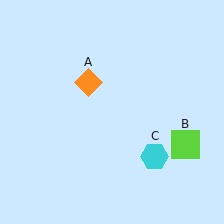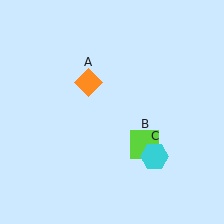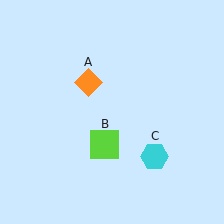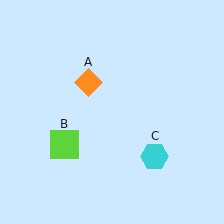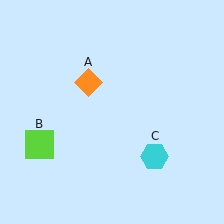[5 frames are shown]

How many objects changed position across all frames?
1 object changed position: lime square (object B).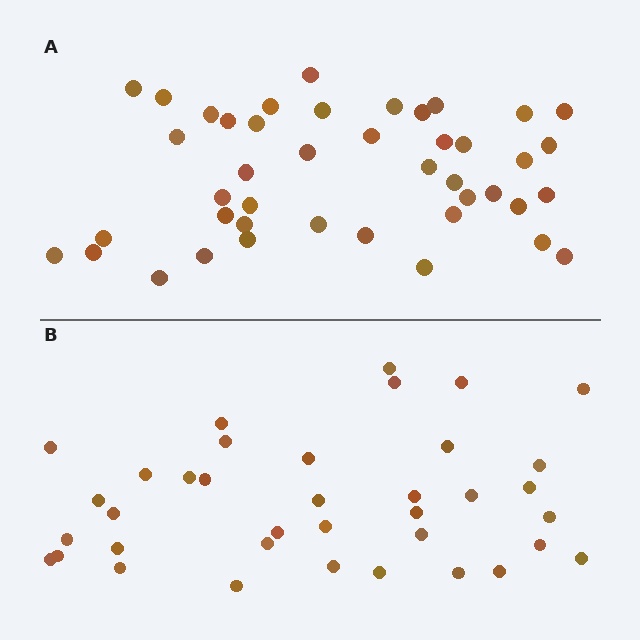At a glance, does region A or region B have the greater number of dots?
Region A (the top region) has more dots.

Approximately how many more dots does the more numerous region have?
Region A has about 6 more dots than region B.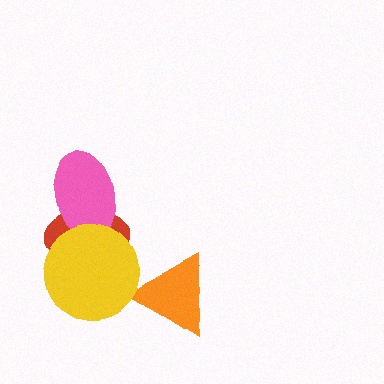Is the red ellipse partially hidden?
Yes, it is partially covered by another shape.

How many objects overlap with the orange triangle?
1 object overlaps with the orange triangle.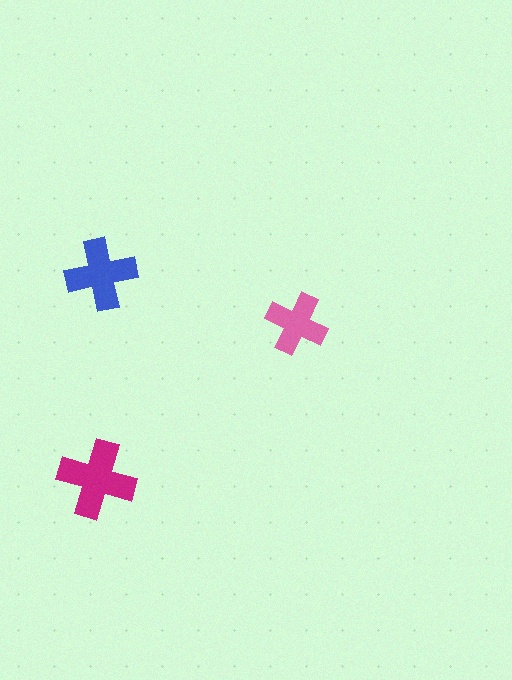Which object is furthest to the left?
The magenta cross is leftmost.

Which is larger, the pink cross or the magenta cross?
The magenta one.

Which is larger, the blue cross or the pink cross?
The blue one.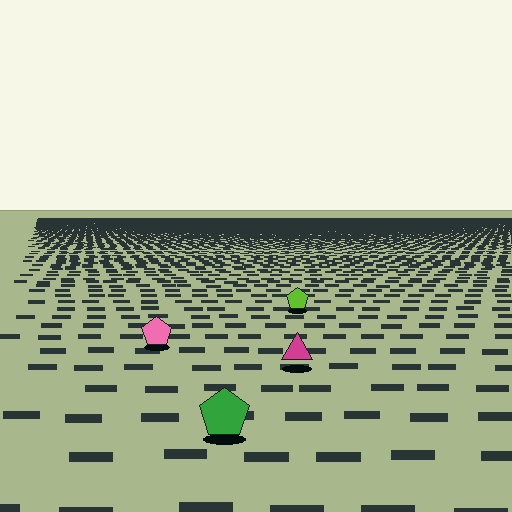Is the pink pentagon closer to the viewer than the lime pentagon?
Yes. The pink pentagon is closer — you can tell from the texture gradient: the ground texture is coarser near it.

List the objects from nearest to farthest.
From nearest to farthest: the green pentagon, the magenta triangle, the pink pentagon, the lime pentagon.